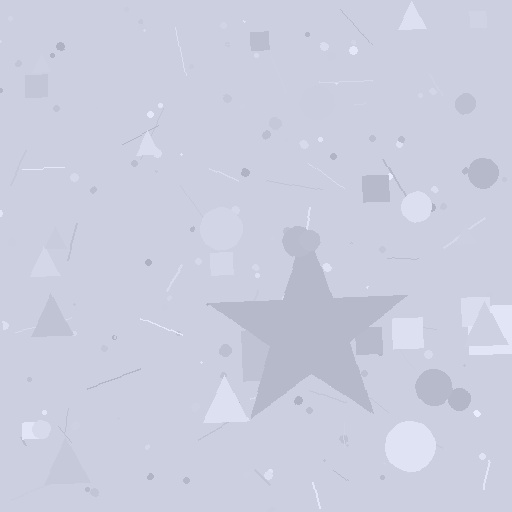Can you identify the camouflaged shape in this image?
The camouflaged shape is a star.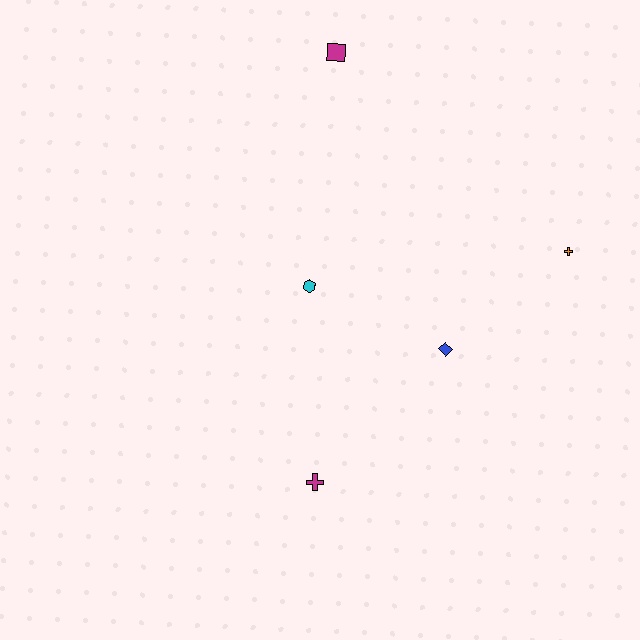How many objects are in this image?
There are 5 objects.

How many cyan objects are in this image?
There is 1 cyan object.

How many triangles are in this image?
There are no triangles.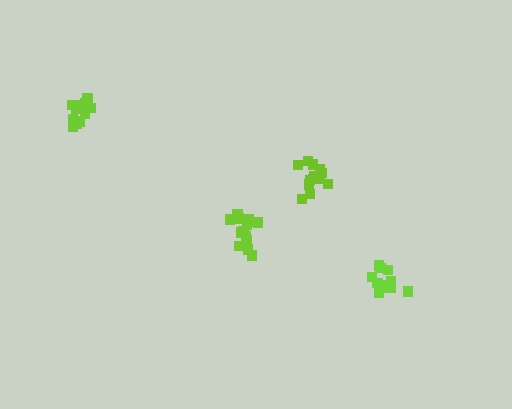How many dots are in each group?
Group 1: 11 dots, Group 2: 13 dots, Group 3: 16 dots, Group 4: 14 dots (54 total).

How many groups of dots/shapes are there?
There are 4 groups.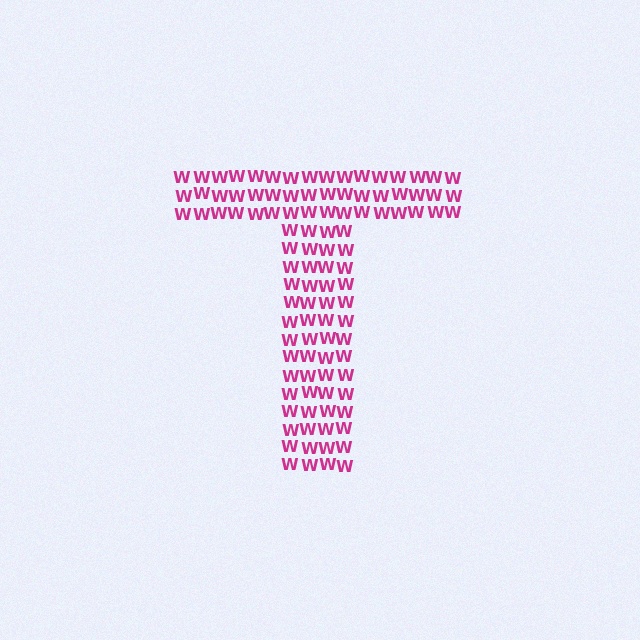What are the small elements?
The small elements are letter W's.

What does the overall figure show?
The overall figure shows the letter T.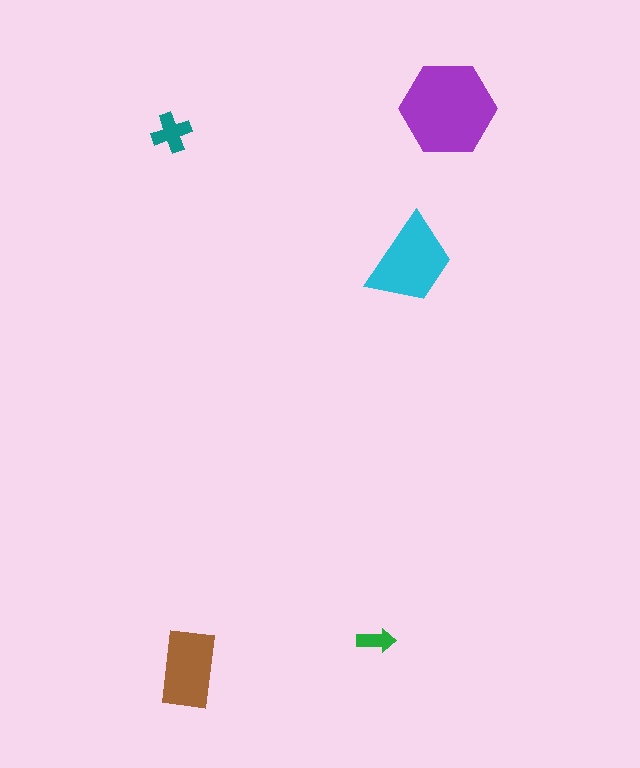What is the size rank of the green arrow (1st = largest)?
5th.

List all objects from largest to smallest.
The purple hexagon, the cyan trapezoid, the brown rectangle, the teal cross, the green arrow.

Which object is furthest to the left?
The teal cross is leftmost.